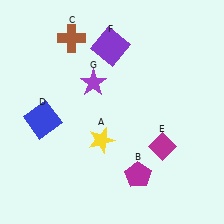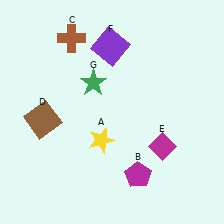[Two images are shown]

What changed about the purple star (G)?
In Image 1, G is purple. In Image 2, it changed to green.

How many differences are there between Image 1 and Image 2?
There are 2 differences between the two images.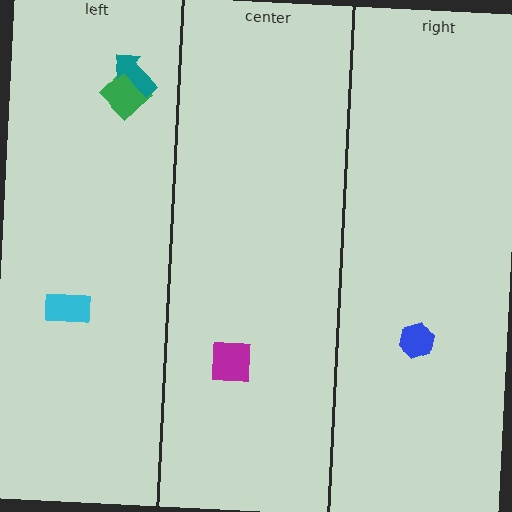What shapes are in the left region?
The cyan rectangle, the green diamond, the teal arrow.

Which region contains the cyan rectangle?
The left region.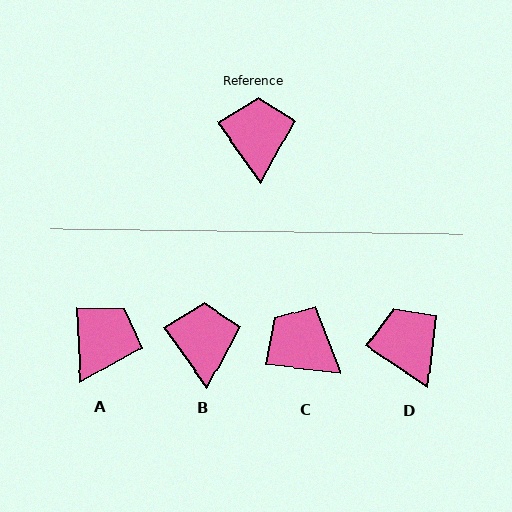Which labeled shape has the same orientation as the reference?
B.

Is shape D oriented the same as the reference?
No, it is off by about 22 degrees.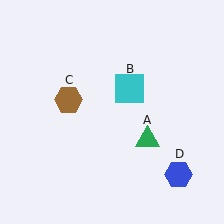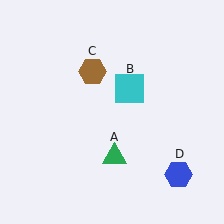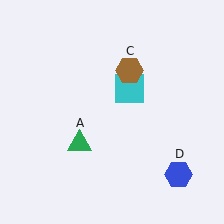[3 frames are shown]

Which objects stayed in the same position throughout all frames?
Cyan square (object B) and blue hexagon (object D) remained stationary.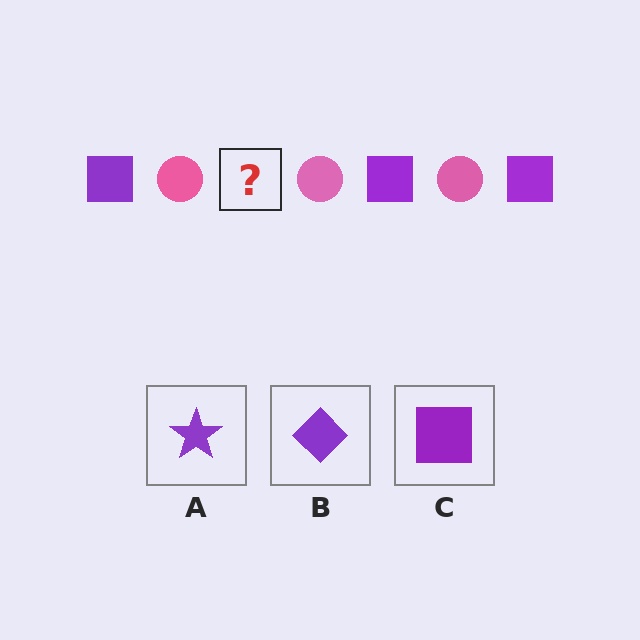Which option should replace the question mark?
Option C.